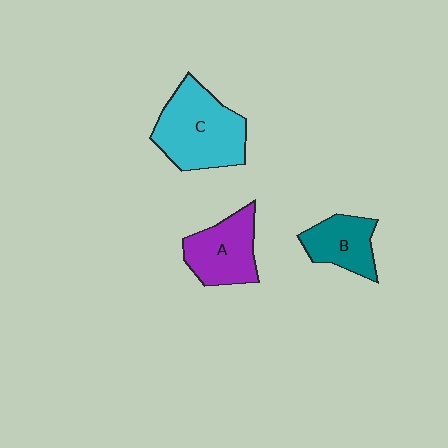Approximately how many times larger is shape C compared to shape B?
Approximately 1.8 times.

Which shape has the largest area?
Shape C (cyan).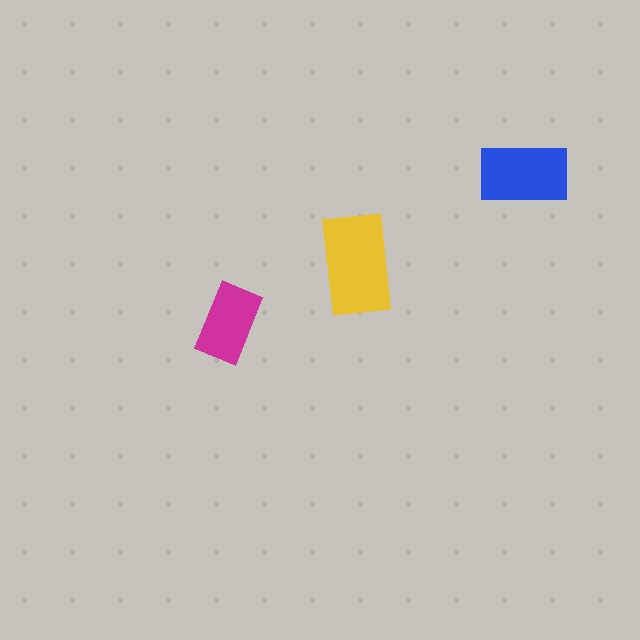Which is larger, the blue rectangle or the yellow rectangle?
The yellow one.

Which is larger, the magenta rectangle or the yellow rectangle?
The yellow one.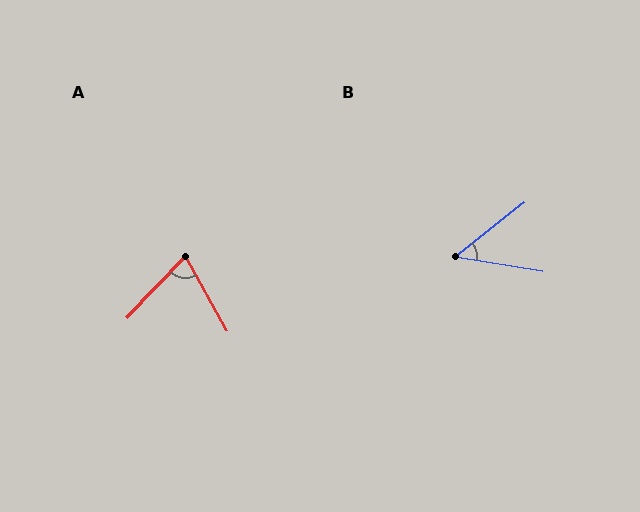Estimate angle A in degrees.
Approximately 73 degrees.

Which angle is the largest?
A, at approximately 73 degrees.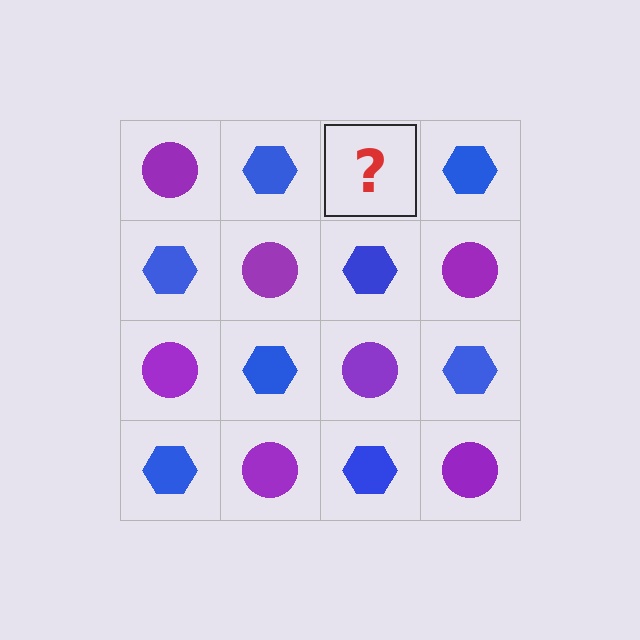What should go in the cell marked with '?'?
The missing cell should contain a purple circle.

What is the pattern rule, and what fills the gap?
The rule is that it alternates purple circle and blue hexagon in a checkerboard pattern. The gap should be filled with a purple circle.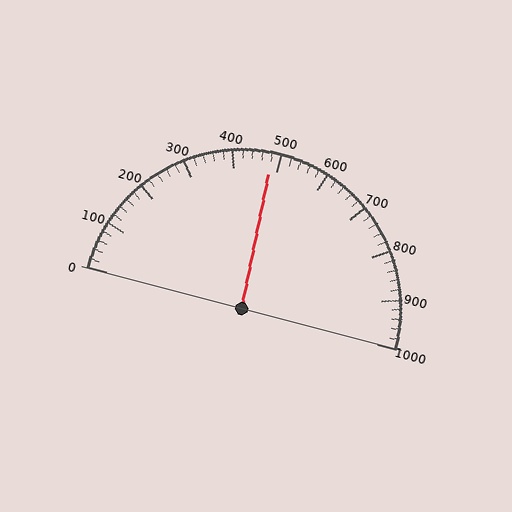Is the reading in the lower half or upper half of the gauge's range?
The reading is in the lower half of the range (0 to 1000).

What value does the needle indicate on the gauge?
The needle indicates approximately 480.